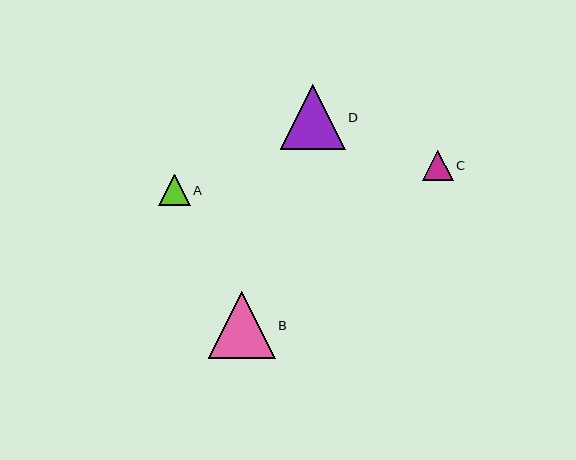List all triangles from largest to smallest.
From largest to smallest: B, D, A, C.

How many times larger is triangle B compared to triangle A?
Triangle B is approximately 2.1 times the size of triangle A.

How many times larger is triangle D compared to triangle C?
Triangle D is approximately 2.1 times the size of triangle C.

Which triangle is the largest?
Triangle B is the largest with a size of approximately 67 pixels.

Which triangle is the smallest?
Triangle C is the smallest with a size of approximately 30 pixels.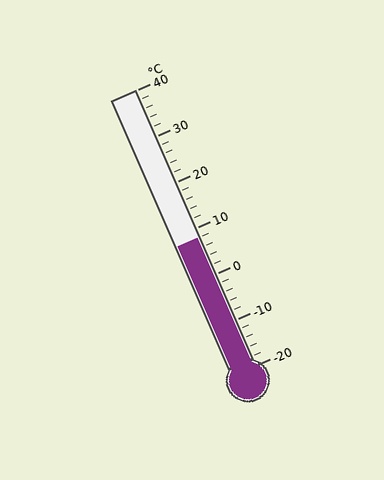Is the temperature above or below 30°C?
The temperature is below 30°C.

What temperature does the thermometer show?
The thermometer shows approximately 8°C.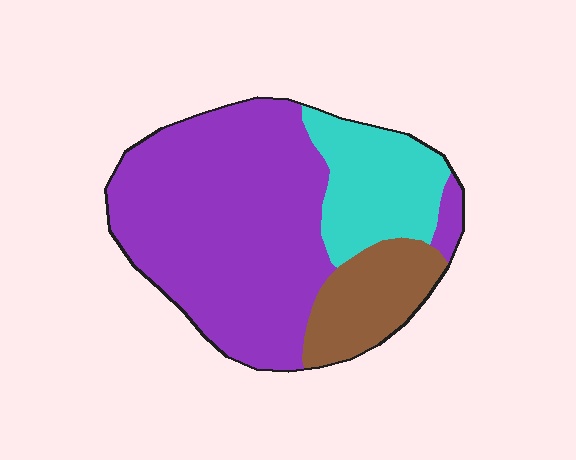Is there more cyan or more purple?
Purple.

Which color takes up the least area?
Brown, at roughly 15%.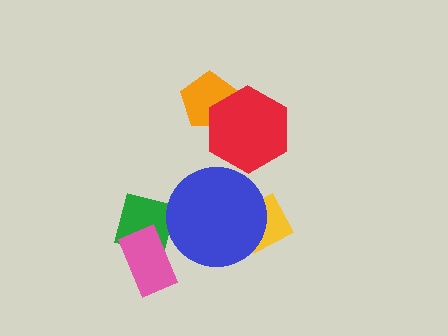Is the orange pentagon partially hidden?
Yes, it is partially covered by another shape.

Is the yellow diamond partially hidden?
Yes, it is partially covered by another shape.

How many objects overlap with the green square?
1 object overlaps with the green square.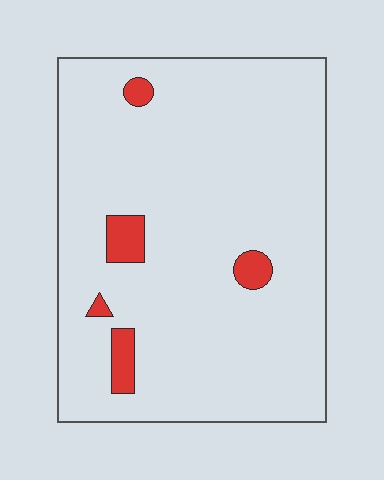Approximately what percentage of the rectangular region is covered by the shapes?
Approximately 5%.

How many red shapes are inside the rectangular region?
5.